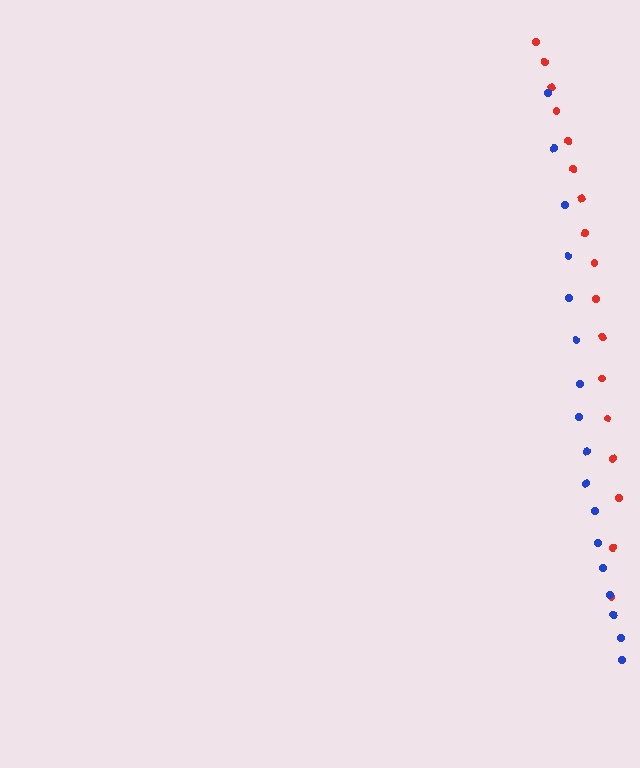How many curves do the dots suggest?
There are 2 distinct paths.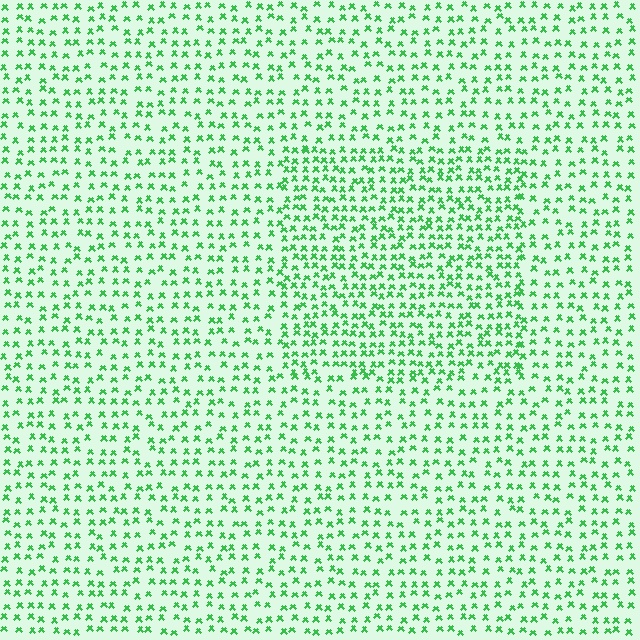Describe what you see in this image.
The image contains small green elements arranged at two different densities. A rectangle-shaped region is visible where the elements are more densely packed than the surrounding area.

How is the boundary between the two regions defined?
The boundary is defined by a change in element density (approximately 1.5x ratio). All elements are the same color, size, and shape.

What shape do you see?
I see a rectangle.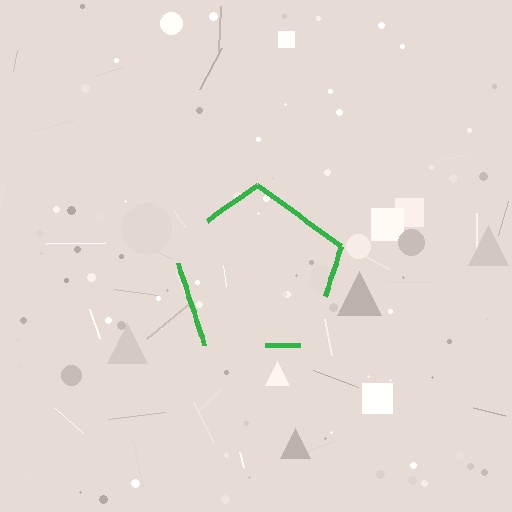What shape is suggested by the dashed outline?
The dashed outline suggests a pentagon.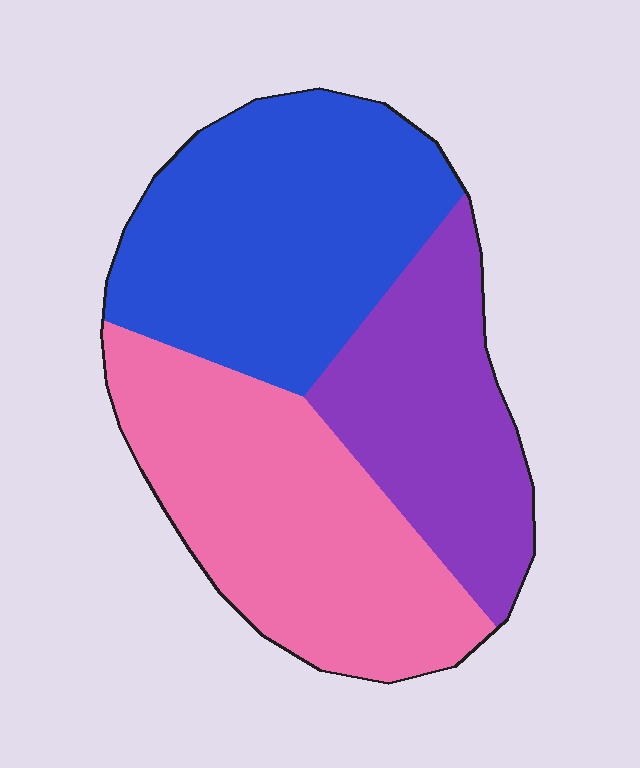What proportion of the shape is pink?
Pink covers 37% of the shape.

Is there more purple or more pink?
Pink.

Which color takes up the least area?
Purple, at roughly 25%.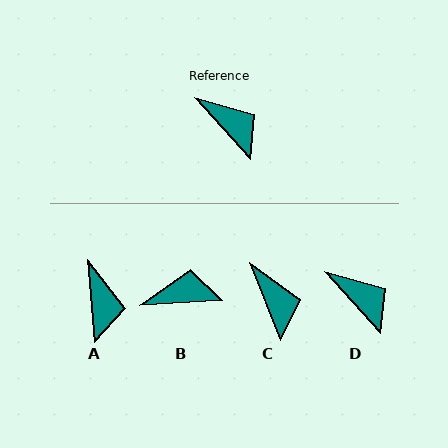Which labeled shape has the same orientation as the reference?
D.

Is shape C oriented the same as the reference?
No, it is off by about 20 degrees.